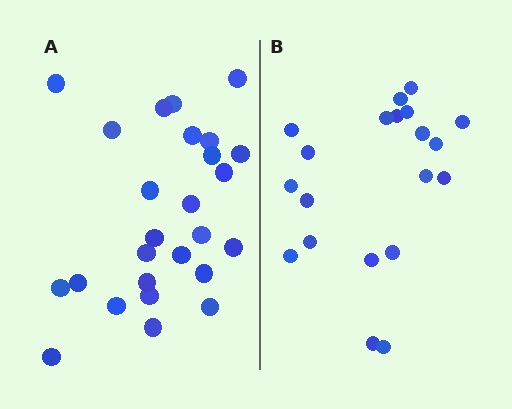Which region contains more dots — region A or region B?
Region A (the left region) has more dots.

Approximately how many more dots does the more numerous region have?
Region A has about 6 more dots than region B.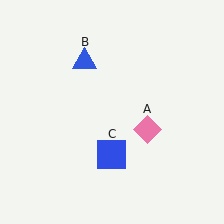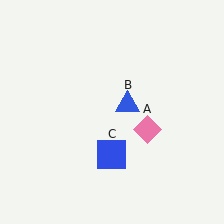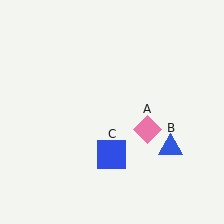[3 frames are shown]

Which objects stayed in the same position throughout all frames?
Pink diamond (object A) and blue square (object C) remained stationary.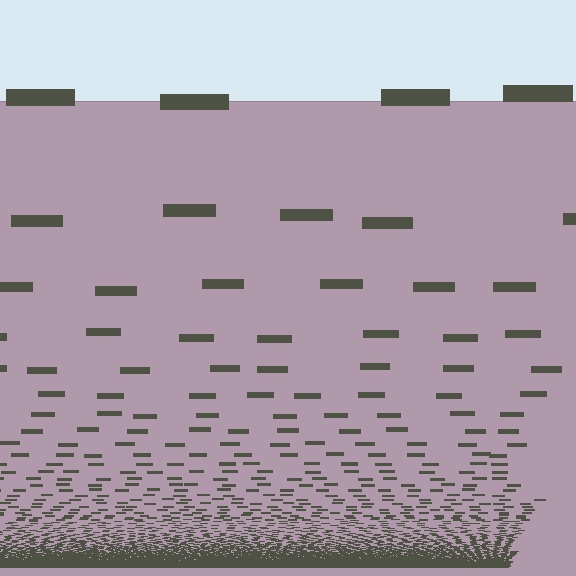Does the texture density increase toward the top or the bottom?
Density increases toward the bottom.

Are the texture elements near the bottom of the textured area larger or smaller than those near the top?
Smaller. The gradient is inverted — elements near the bottom are smaller and denser.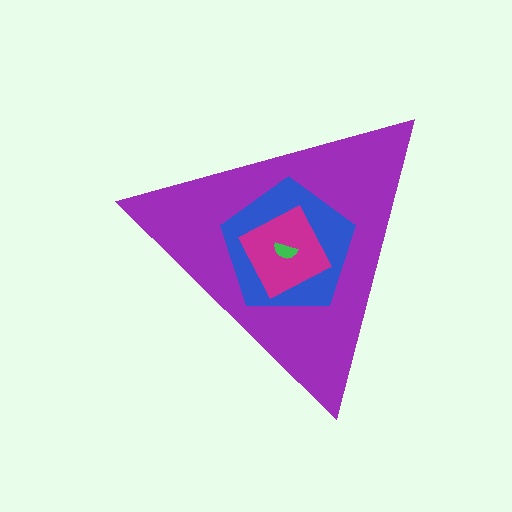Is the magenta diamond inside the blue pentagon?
Yes.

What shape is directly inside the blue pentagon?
The magenta diamond.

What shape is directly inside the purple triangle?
The blue pentagon.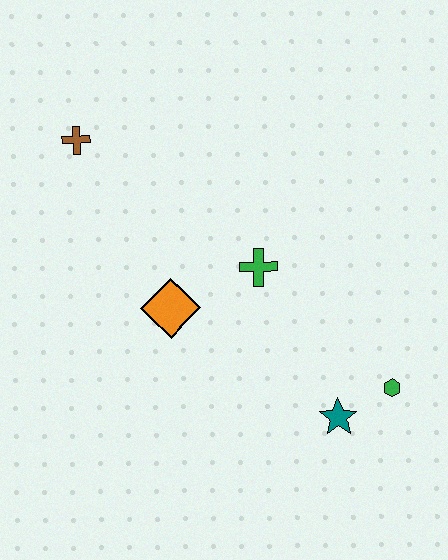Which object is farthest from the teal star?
The brown cross is farthest from the teal star.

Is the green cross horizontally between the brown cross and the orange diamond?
No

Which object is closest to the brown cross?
The orange diamond is closest to the brown cross.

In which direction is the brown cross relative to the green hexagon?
The brown cross is to the left of the green hexagon.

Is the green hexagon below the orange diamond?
Yes